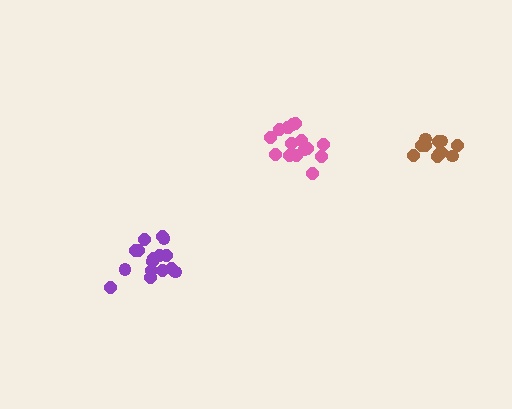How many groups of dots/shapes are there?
There are 3 groups.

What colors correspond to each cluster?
The clusters are colored: pink, purple, brown.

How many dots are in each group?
Group 1: 16 dots, Group 2: 16 dots, Group 3: 11 dots (43 total).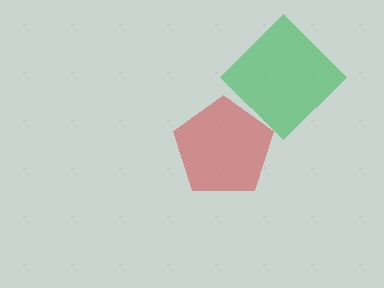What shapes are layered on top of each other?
The layered shapes are: a green diamond, a red pentagon.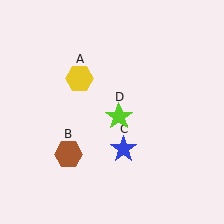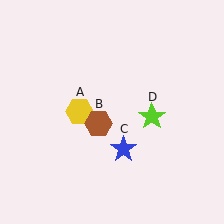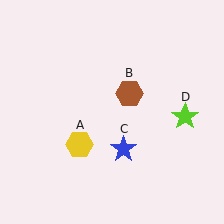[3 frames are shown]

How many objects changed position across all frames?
3 objects changed position: yellow hexagon (object A), brown hexagon (object B), lime star (object D).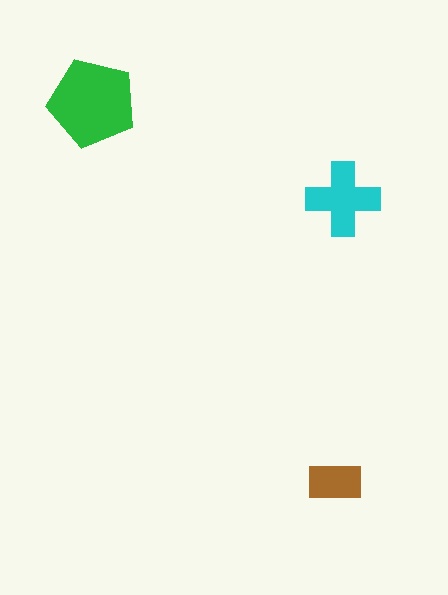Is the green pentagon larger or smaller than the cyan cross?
Larger.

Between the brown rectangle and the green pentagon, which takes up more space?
The green pentagon.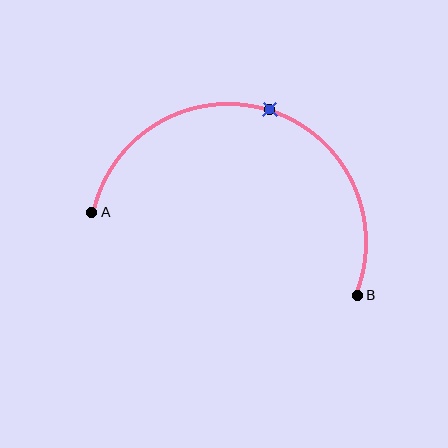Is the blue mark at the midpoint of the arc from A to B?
Yes. The blue mark lies on the arc at equal arc-length from both A and B — it is the arc midpoint.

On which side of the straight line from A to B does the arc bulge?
The arc bulges above the straight line connecting A and B.